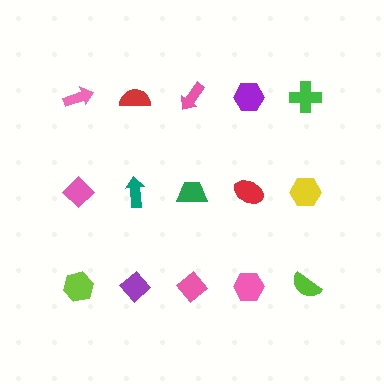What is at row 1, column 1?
A pink arrow.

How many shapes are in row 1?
5 shapes.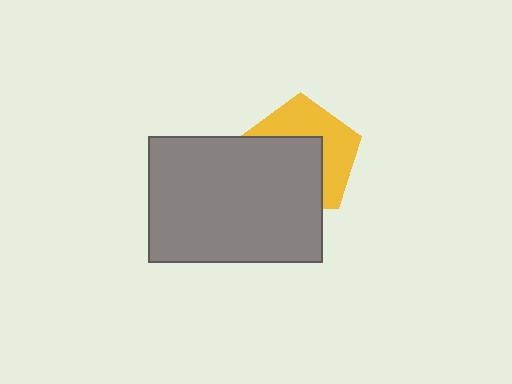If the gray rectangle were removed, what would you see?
You would see the complete yellow pentagon.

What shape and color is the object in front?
The object in front is a gray rectangle.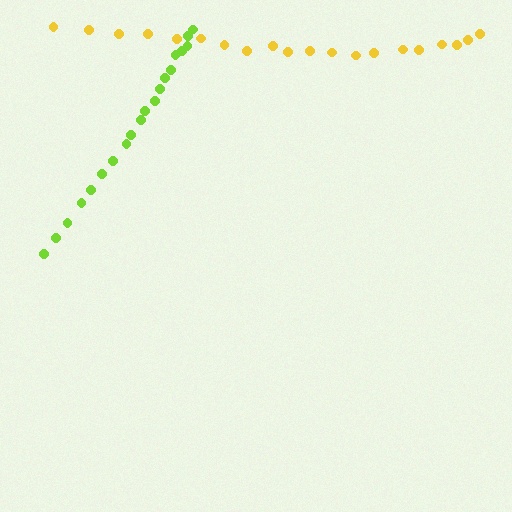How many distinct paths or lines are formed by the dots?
There are 2 distinct paths.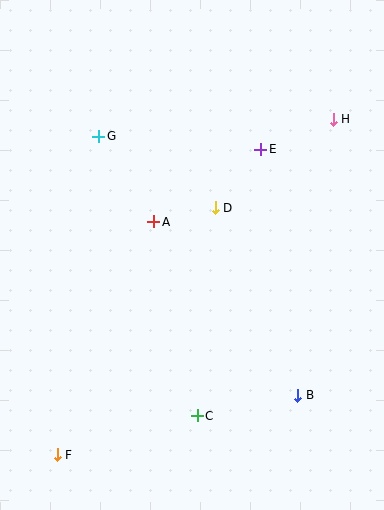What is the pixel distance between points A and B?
The distance between A and B is 226 pixels.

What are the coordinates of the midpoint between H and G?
The midpoint between H and G is at (216, 128).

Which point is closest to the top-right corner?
Point H is closest to the top-right corner.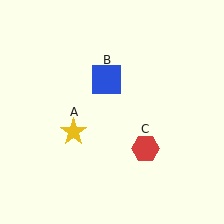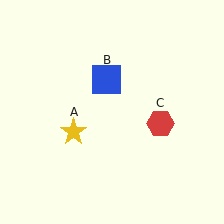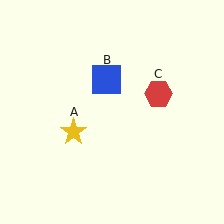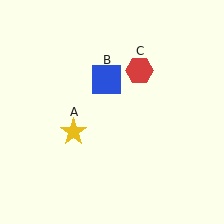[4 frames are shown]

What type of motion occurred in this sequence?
The red hexagon (object C) rotated counterclockwise around the center of the scene.